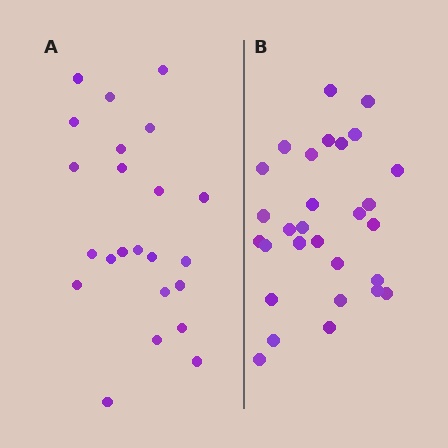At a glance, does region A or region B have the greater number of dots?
Region B (the right region) has more dots.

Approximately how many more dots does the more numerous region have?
Region B has about 6 more dots than region A.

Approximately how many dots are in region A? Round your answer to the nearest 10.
About 20 dots. (The exact count is 23, which rounds to 20.)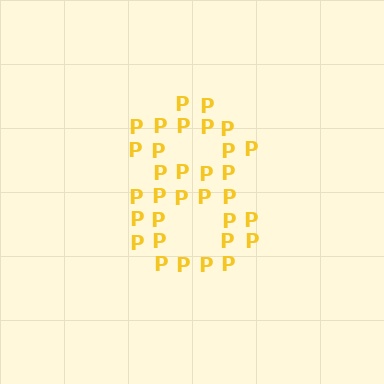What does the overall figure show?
The overall figure shows the digit 8.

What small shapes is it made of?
It is made of small letter P's.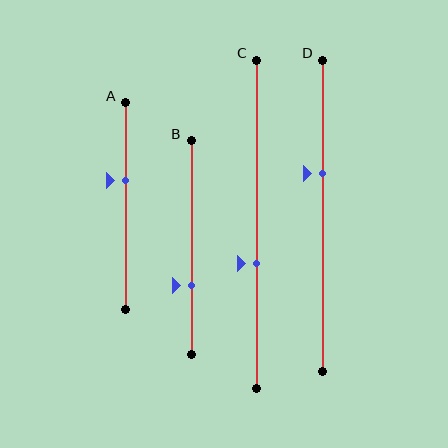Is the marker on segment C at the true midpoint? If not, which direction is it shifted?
No, the marker on segment C is shifted downward by about 12% of the segment length.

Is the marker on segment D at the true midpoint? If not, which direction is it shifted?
No, the marker on segment D is shifted upward by about 14% of the segment length.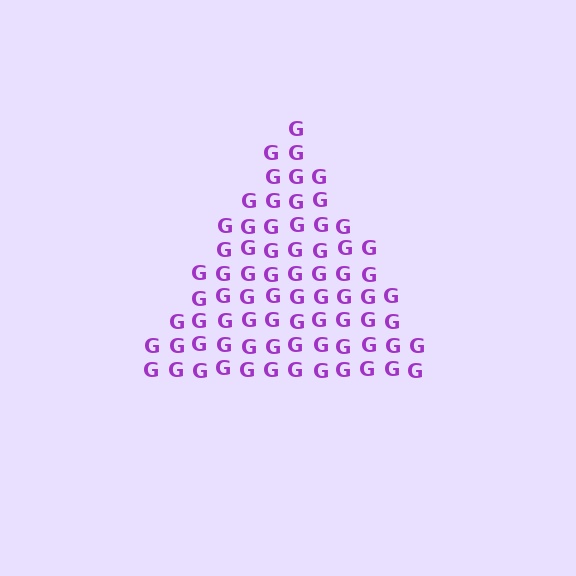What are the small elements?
The small elements are letter G's.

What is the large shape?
The large shape is a triangle.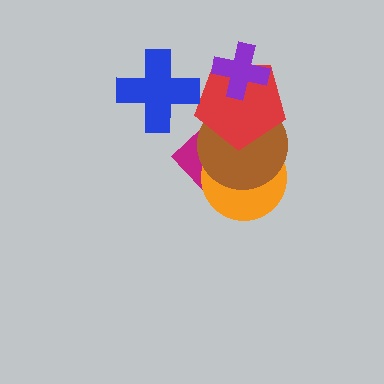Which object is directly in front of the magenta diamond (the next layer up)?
The orange circle is directly in front of the magenta diamond.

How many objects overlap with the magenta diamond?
3 objects overlap with the magenta diamond.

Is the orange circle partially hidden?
Yes, it is partially covered by another shape.